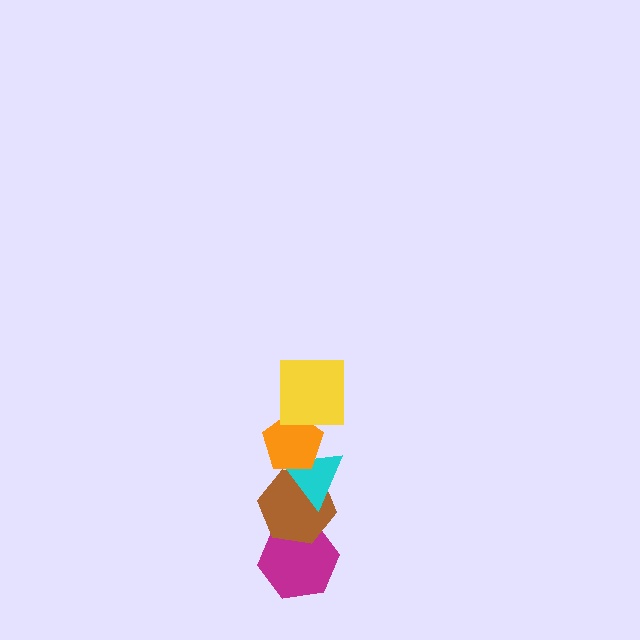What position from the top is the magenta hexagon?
The magenta hexagon is 5th from the top.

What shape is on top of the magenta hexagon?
The brown hexagon is on top of the magenta hexagon.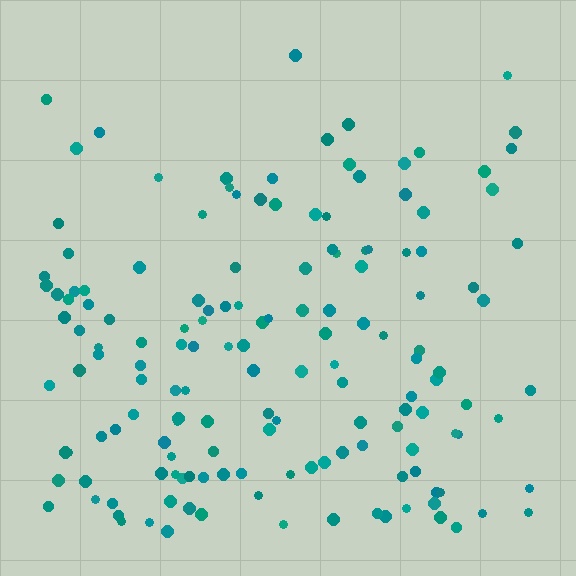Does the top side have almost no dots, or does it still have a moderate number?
Still a moderate number, just noticeably fewer than the bottom.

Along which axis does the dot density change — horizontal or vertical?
Vertical.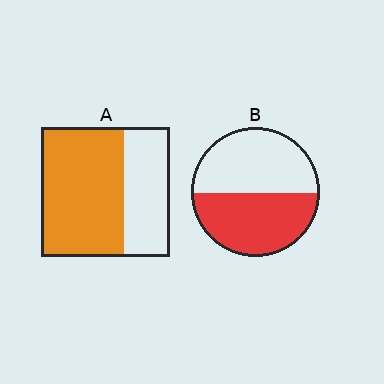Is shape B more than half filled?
Roughly half.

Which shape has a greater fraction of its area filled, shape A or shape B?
Shape A.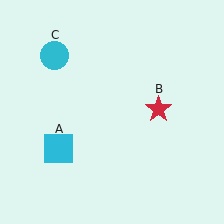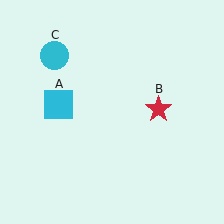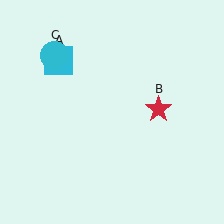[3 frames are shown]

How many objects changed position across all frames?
1 object changed position: cyan square (object A).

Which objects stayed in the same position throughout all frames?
Red star (object B) and cyan circle (object C) remained stationary.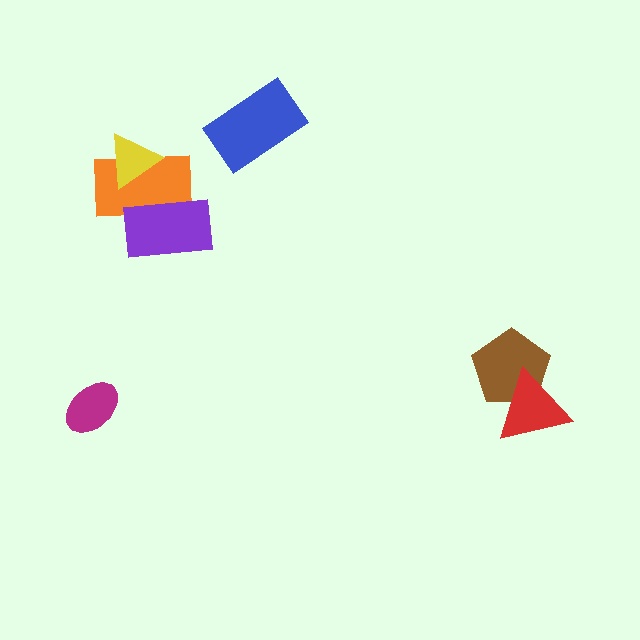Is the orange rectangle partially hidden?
Yes, it is partially covered by another shape.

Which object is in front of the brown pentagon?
The red triangle is in front of the brown pentagon.